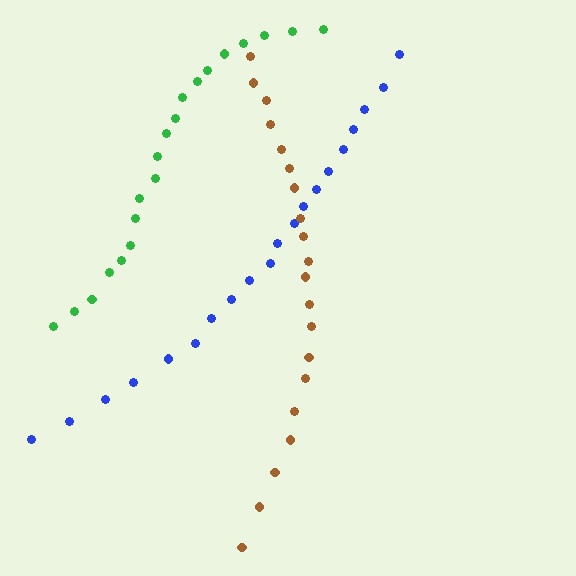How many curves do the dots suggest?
There are 3 distinct paths.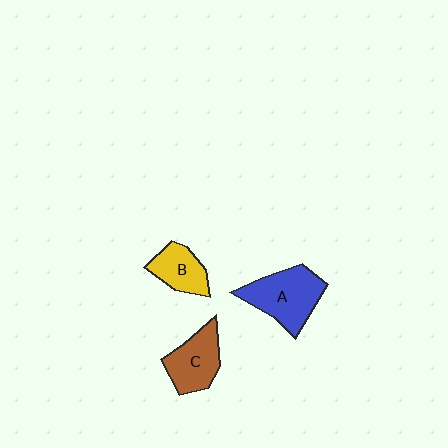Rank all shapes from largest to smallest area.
From largest to smallest: A (blue), C (brown), B (yellow).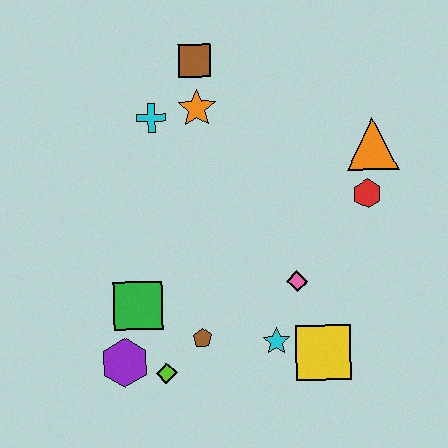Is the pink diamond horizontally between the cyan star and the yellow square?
Yes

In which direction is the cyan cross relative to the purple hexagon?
The cyan cross is above the purple hexagon.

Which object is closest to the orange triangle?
The red hexagon is closest to the orange triangle.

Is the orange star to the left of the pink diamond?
Yes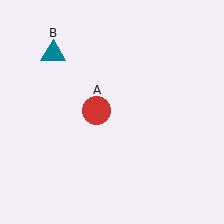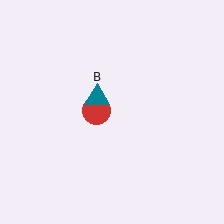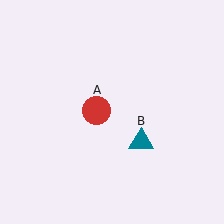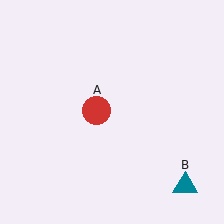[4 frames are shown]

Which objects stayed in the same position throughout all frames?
Red circle (object A) remained stationary.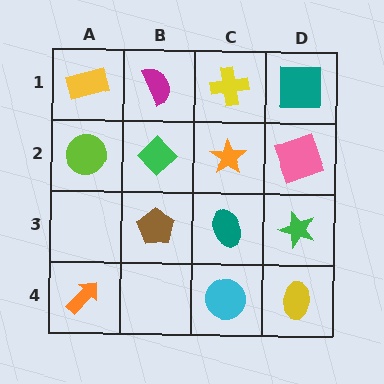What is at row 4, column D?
A yellow ellipse.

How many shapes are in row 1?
4 shapes.